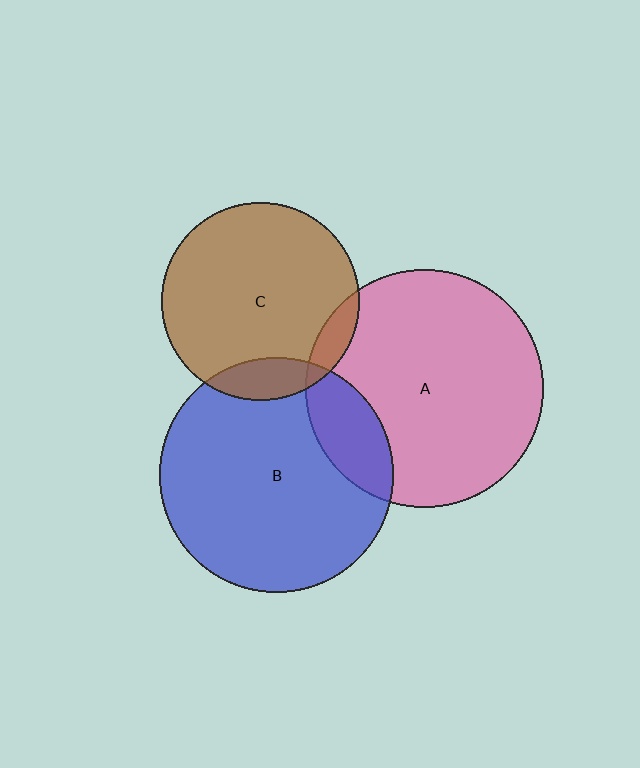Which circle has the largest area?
Circle A (pink).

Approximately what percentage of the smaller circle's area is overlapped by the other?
Approximately 10%.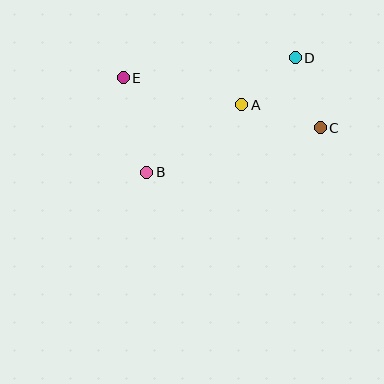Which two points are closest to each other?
Points A and D are closest to each other.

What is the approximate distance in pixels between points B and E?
The distance between B and E is approximately 97 pixels.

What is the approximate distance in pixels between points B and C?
The distance between B and C is approximately 179 pixels.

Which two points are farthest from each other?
Points C and E are farthest from each other.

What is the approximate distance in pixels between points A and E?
The distance between A and E is approximately 122 pixels.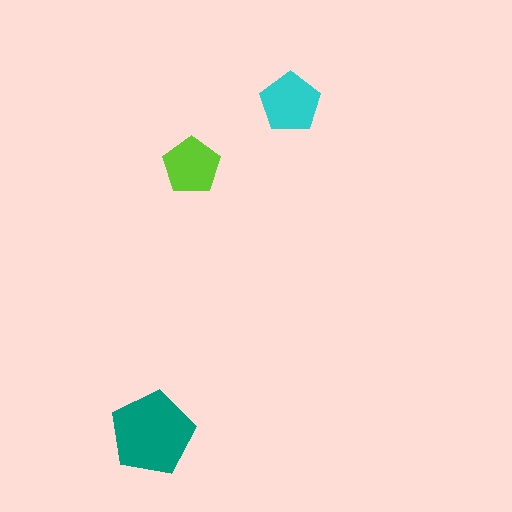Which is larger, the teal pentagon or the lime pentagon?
The teal one.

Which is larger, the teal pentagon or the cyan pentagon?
The teal one.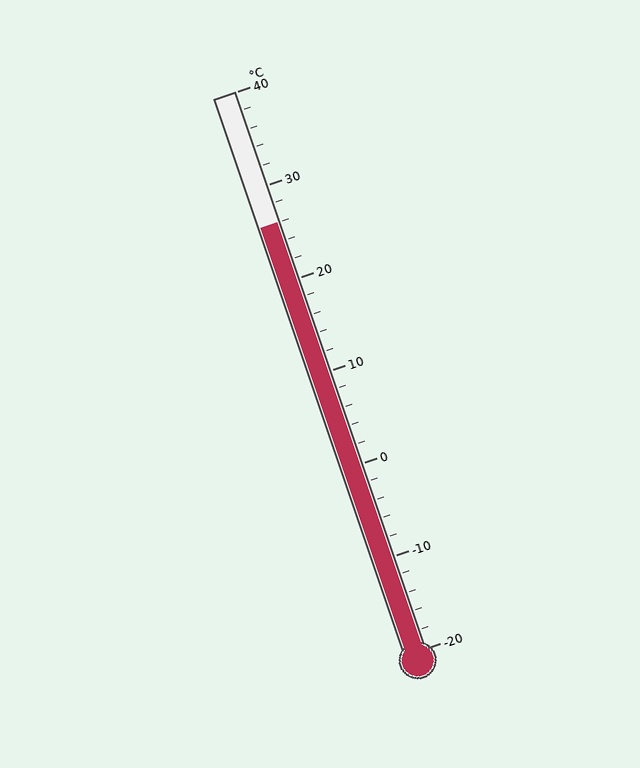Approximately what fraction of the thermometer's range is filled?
The thermometer is filled to approximately 75% of its range.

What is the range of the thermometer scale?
The thermometer scale ranges from -20°C to 40°C.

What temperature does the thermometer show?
The thermometer shows approximately 26°C.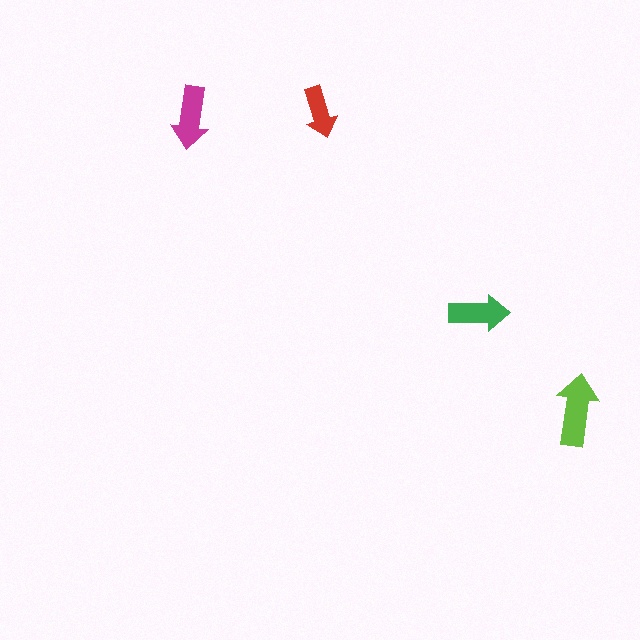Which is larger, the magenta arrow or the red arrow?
The magenta one.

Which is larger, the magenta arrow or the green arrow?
The magenta one.